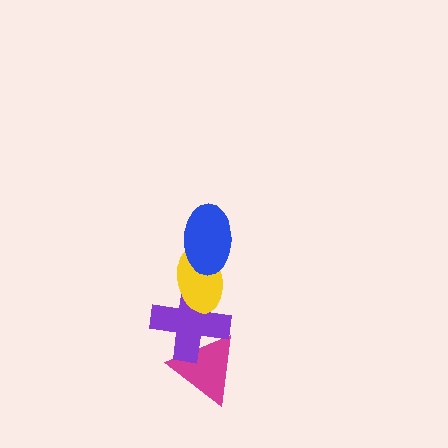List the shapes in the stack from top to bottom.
From top to bottom: the blue ellipse, the yellow ellipse, the purple cross, the magenta triangle.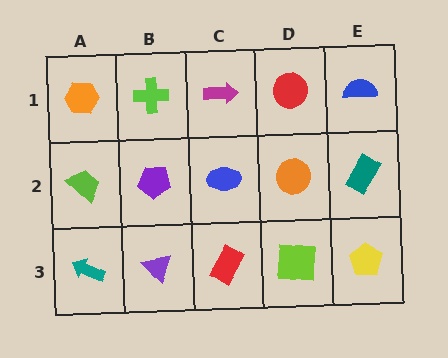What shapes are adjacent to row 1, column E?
A teal rectangle (row 2, column E), a red circle (row 1, column D).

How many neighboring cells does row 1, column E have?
2.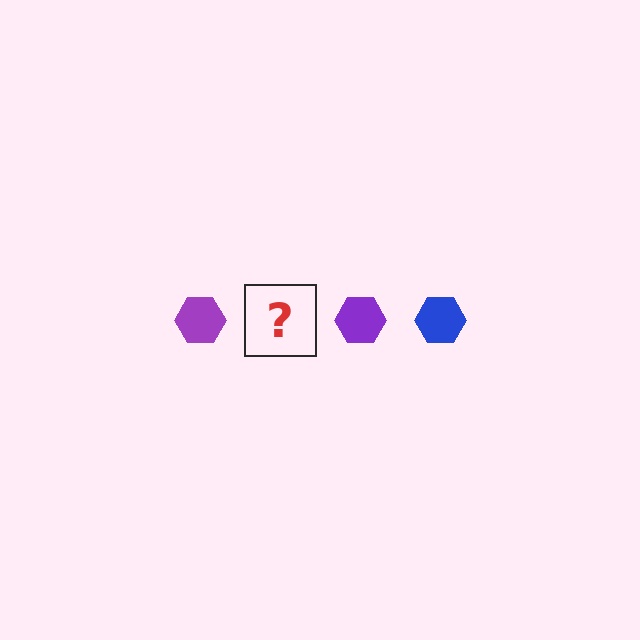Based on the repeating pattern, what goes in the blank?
The blank should be a blue hexagon.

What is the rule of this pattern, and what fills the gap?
The rule is that the pattern cycles through purple, blue hexagons. The gap should be filled with a blue hexagon.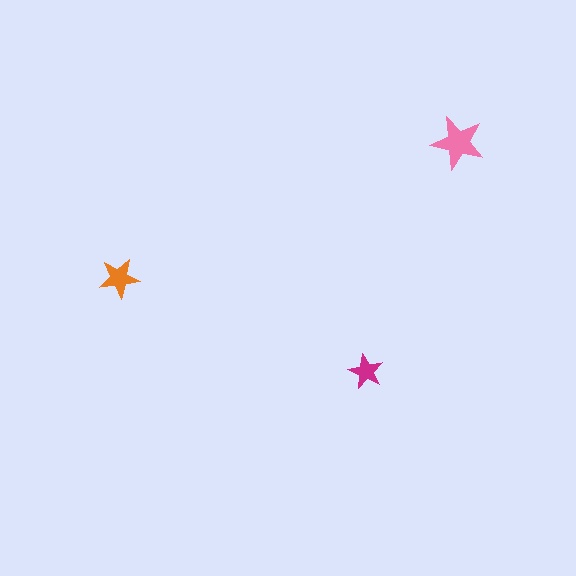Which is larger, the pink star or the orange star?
The pink one.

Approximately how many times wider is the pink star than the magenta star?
About 1.5 times wider.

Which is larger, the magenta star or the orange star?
The orange one.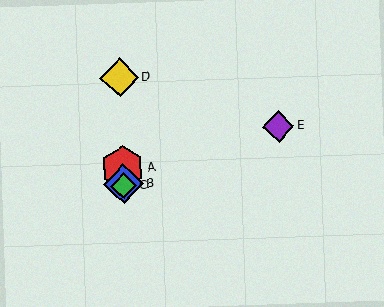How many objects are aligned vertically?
4 objects (A, B, C, D) are aligned vertically.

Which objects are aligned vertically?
Objects A, B, C, D are aligned vertically.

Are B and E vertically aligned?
No, B is at x≈123 and E is at x≈278.